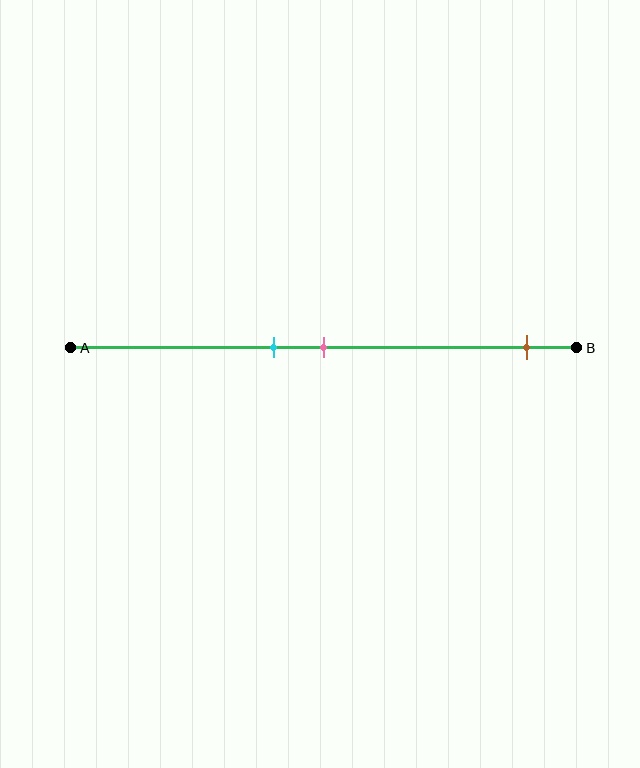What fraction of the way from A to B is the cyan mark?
The cyan mark is approximately 40% (0.4) of the way from A to B.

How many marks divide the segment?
There are 3 marks dividing the segment.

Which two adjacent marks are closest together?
The cyan and pink marks are the closest adjacent pair.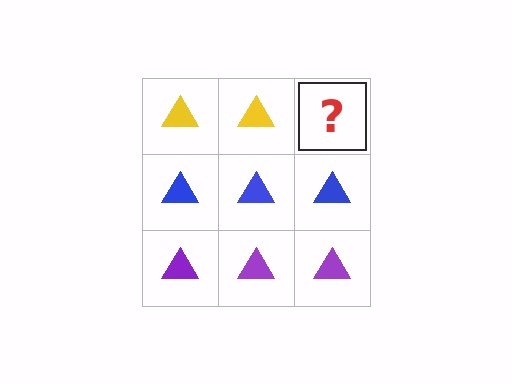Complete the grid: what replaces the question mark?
The question mark should be replaced with a yellow triangle.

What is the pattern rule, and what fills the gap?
The rule is that each row has a consistent color. The gap should be filled with a yellow triangle.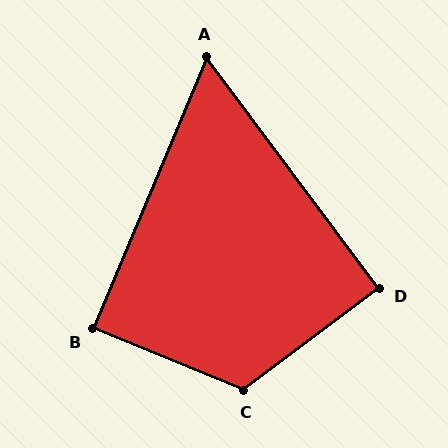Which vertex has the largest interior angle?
C, at approximately 121 degrees.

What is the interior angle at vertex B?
Approximately 90 degrees (approximately right).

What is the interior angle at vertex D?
Approximately 90 degrees (approximately right).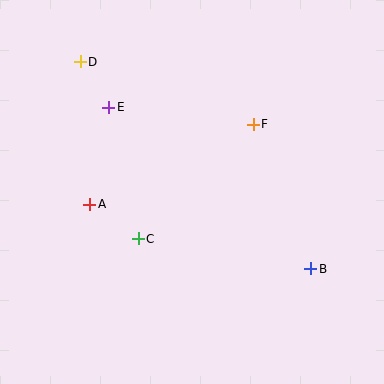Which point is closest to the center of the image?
Point C at (138, 239) is closest to the center.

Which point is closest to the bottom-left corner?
Point C is closest to the bottom-left corner.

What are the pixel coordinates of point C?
Point C is at (138, 239).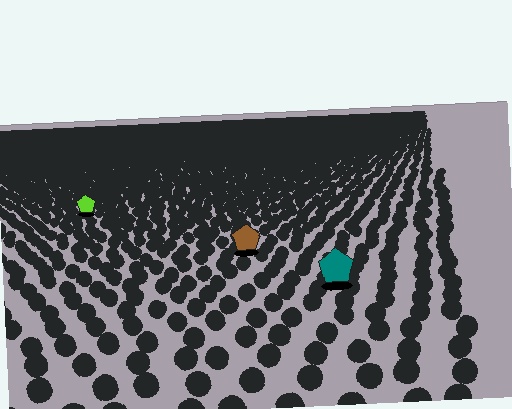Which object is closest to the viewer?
The teal pentagon is closest. The texture marks near it are larger and more spread out.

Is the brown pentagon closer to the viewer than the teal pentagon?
No. The teal pentagon is closer — you can tell from the texture gradient: the ground texture is coarser near it.